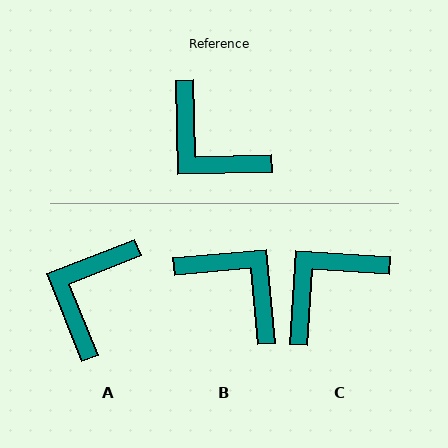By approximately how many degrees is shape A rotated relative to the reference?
Approximately 70 degrees clockwise.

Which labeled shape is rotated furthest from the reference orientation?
B, about 176 degrees away.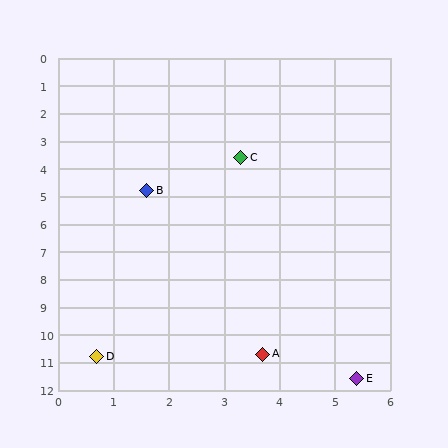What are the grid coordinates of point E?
Point E is at approximately (5.4, 11.6).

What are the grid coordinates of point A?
Point A is at approximately (3.7, 10.7).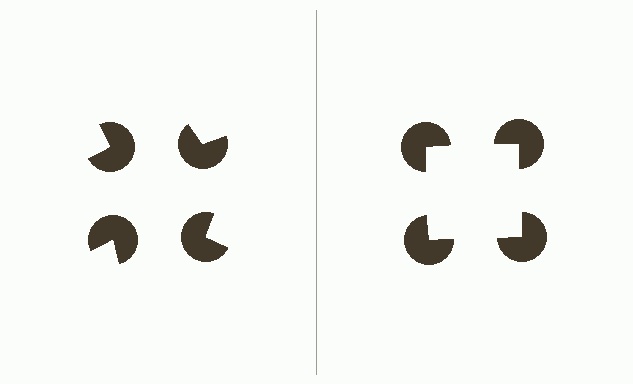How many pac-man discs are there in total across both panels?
8 — 4 on each side.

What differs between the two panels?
The pac-man discs are positioned identically on both sides; only the wedge orientations differ. On the right they align to a square; on the left they are misaligned.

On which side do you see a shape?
An illusory square appears on the right side. On the left side the wedge cuts are rotated, so no coherent shape forms.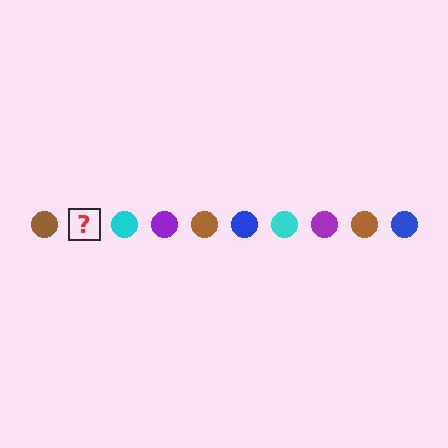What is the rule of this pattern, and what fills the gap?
The rule is that the pattern cycles through brown, blue, cyan, purple circles. The gap should be filled with a blue circle.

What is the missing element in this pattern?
The missing element is a blue circle.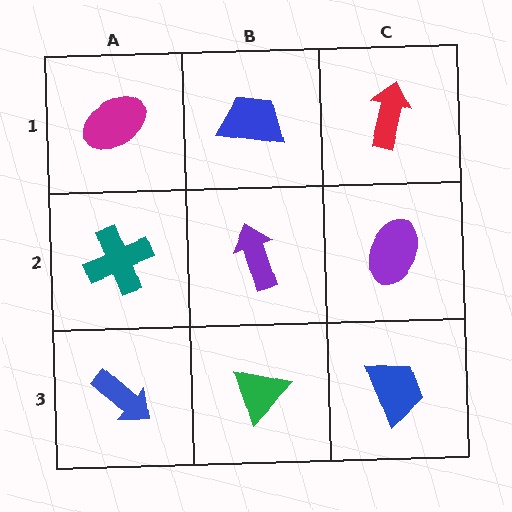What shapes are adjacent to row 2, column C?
A red arrow (row 1, column C), a blue trapezoid (row 3, column C), a purple arrow (row 2, column B).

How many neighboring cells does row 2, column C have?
3.